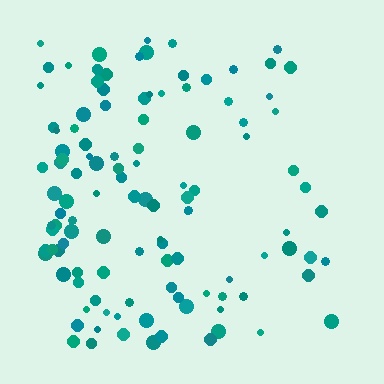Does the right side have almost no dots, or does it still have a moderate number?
Still a moderate number, just noticeably fewer than the left.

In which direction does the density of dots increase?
From right to left, with the left side densest.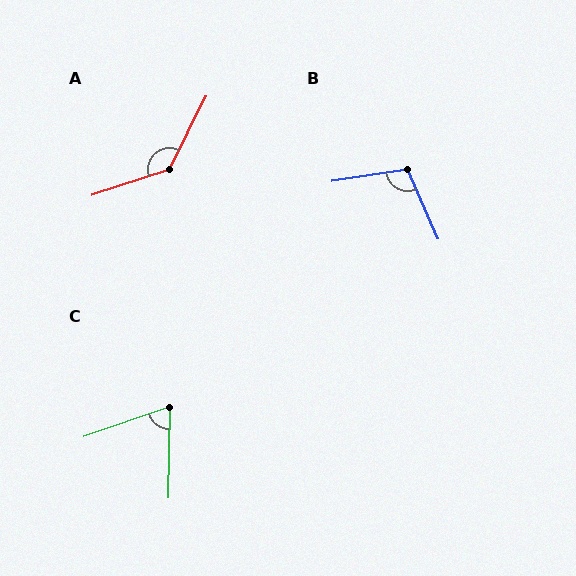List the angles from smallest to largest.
C (70°), B (105°), A (135°).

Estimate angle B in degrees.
Approximately 105 degrees.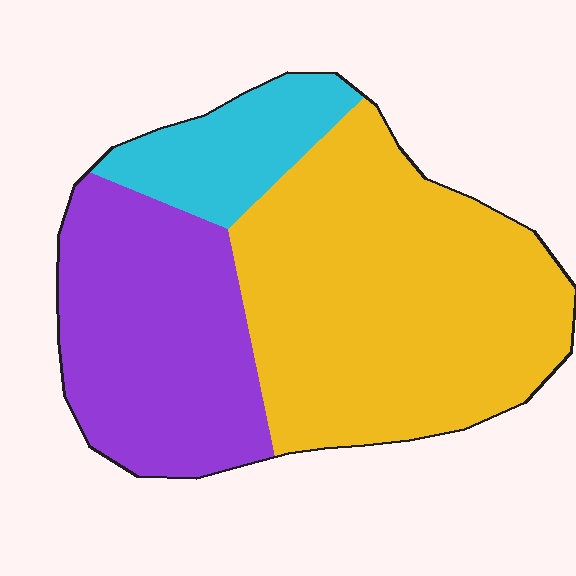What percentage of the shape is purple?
Purple covers 33% of the shape.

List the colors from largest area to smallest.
From largest to smallest: yellow, purple, cyan.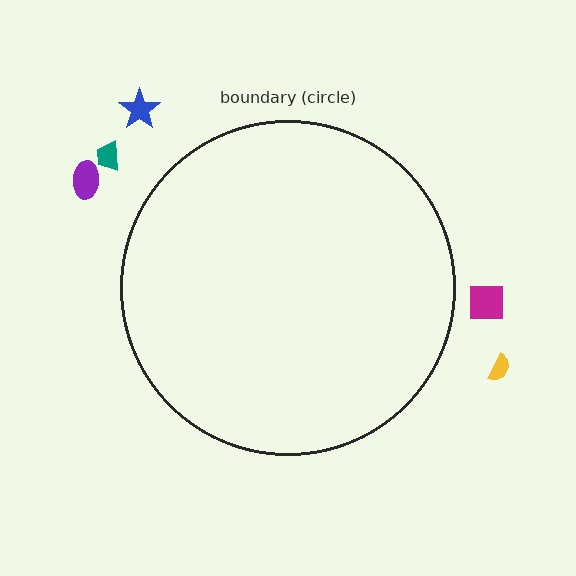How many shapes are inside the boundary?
0 inside, 5 outside.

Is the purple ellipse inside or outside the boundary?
Outside.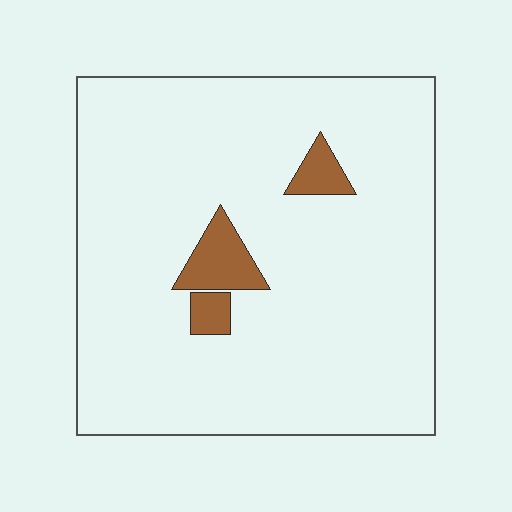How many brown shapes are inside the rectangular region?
3.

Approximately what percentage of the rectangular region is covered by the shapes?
Approximately 5%.